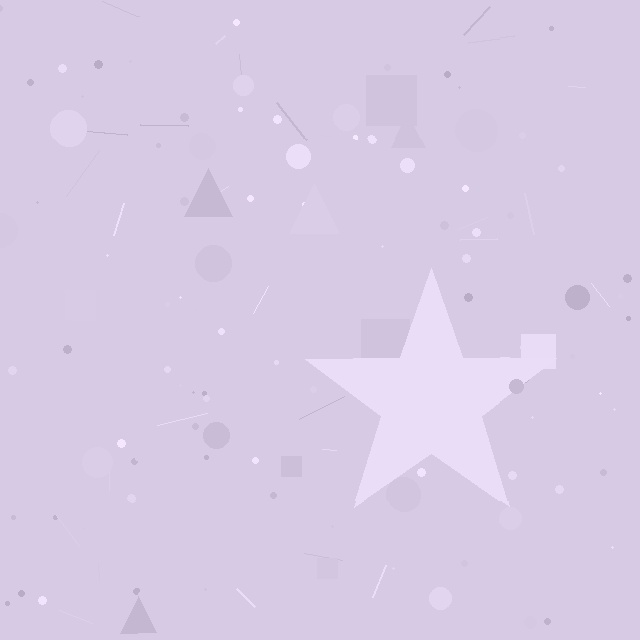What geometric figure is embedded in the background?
A star is embedded in the background.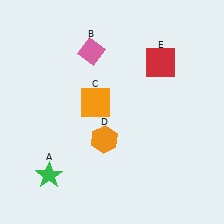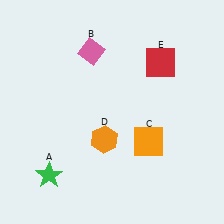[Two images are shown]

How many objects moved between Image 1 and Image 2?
1 object moved between the two images.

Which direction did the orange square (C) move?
The orange square (C) moved right.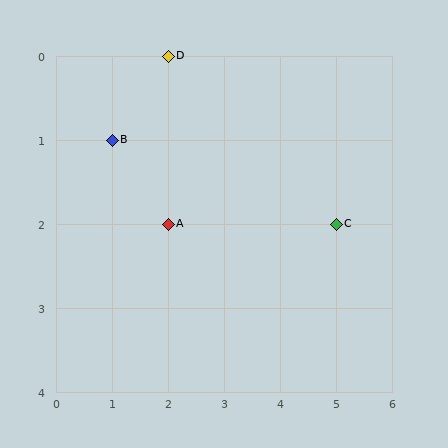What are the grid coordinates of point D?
Point D is at grid coordinates (2, 0).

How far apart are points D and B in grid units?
Points D and B are 1 column and 1 row apart (about 1.4 grid units diagonally).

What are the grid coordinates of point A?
Point A is at grid coordinates (2, 2).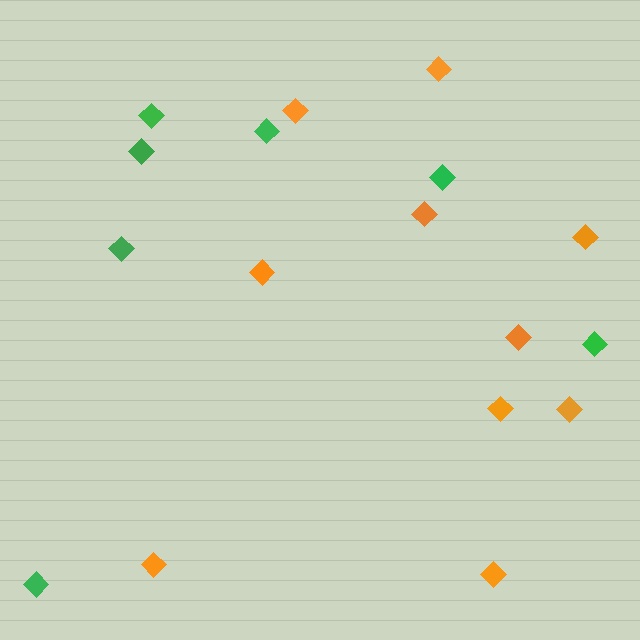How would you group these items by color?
There are 2 groups: one group of orange diamonds (10) and one group of green diamonds (7).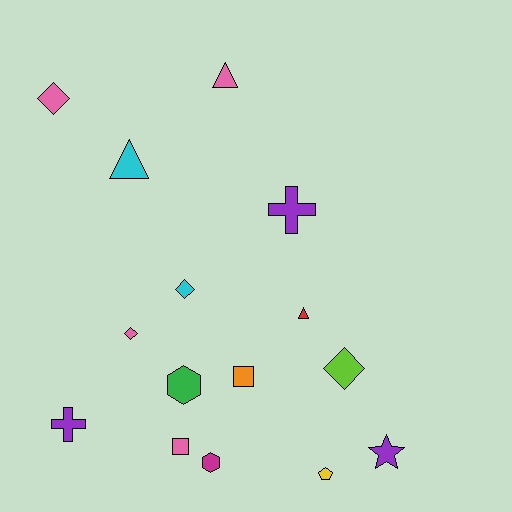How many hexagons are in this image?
There are 2 hexagons.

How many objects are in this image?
There are 15 objects.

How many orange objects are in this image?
There is 1 orange object.